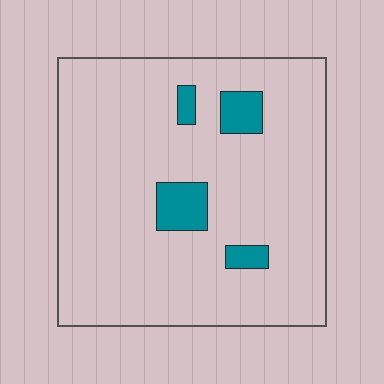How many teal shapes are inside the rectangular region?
4.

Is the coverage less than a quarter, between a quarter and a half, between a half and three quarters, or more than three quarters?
Less than a quarter.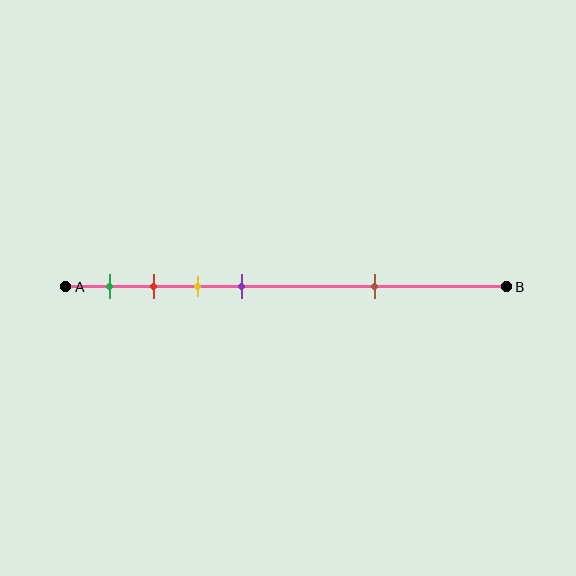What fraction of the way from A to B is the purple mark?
The purple mark is approximately 40% (0.4) of the way from A to B.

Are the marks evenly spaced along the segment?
No, the marks are not evenly spaced.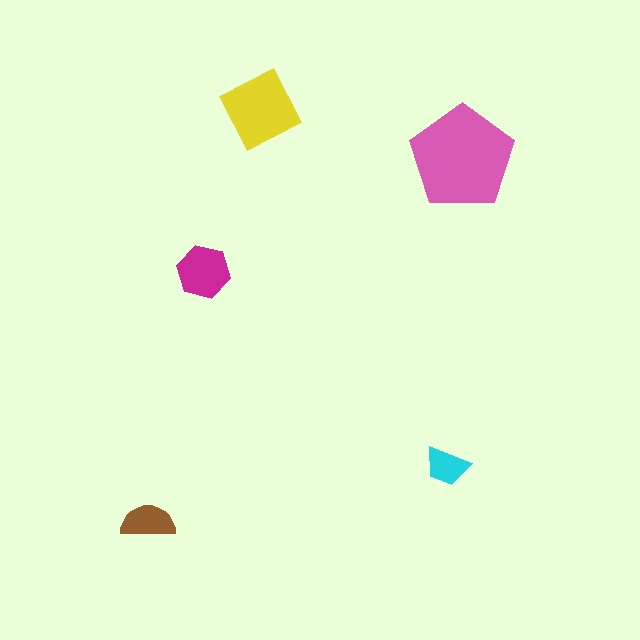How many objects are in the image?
There are 5 objects in the image.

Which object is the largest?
The pink pentagon.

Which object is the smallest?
The cyan trapezoid.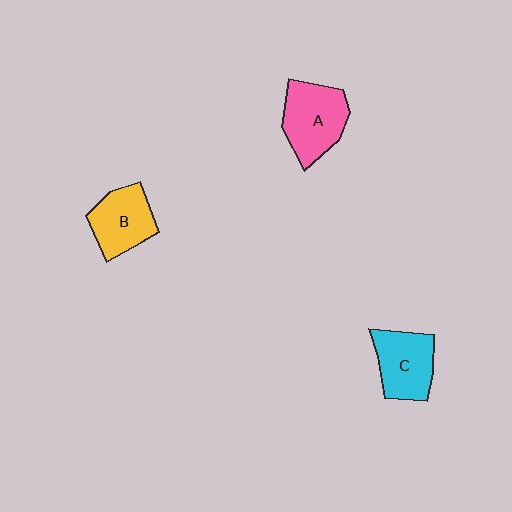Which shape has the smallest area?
Shape B (yellow).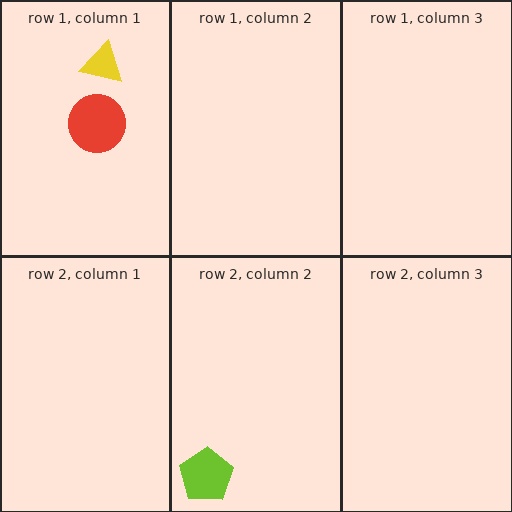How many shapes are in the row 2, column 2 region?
1.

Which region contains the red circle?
The row 1, column 1 region.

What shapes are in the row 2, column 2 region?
The lime pentagon.